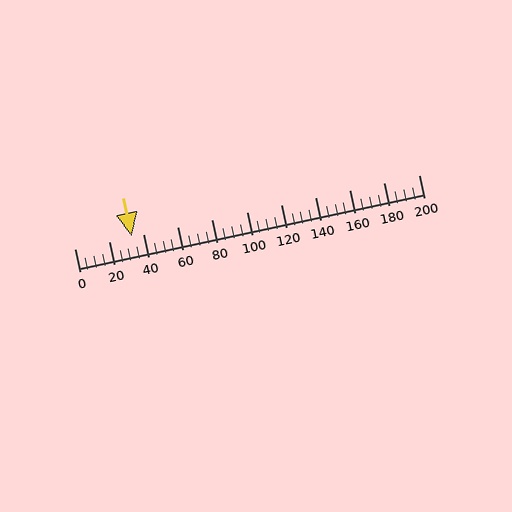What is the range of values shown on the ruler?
The ruler shows values from 0 to 200.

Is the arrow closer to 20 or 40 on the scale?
The arrow is closer to 40.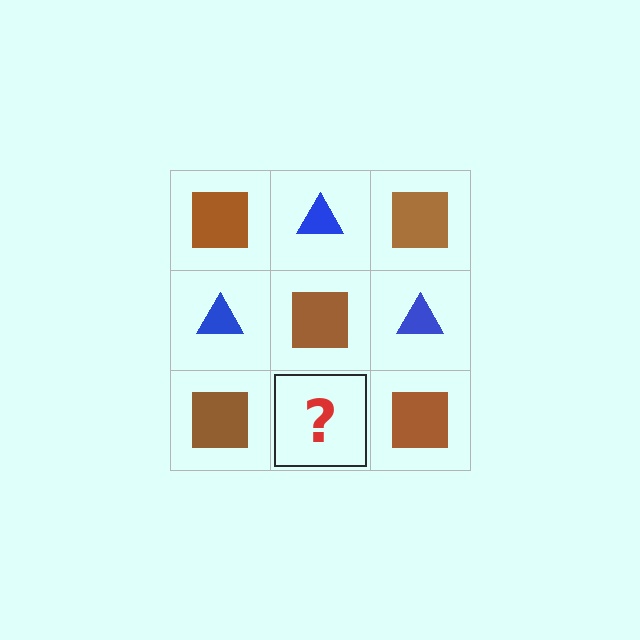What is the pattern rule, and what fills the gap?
The rule is that it alternates brown square and blue triangle in a checkerboard pattern. The gap should be filled with a blue triangle.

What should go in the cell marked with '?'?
The missing cell should contain a blue triangle.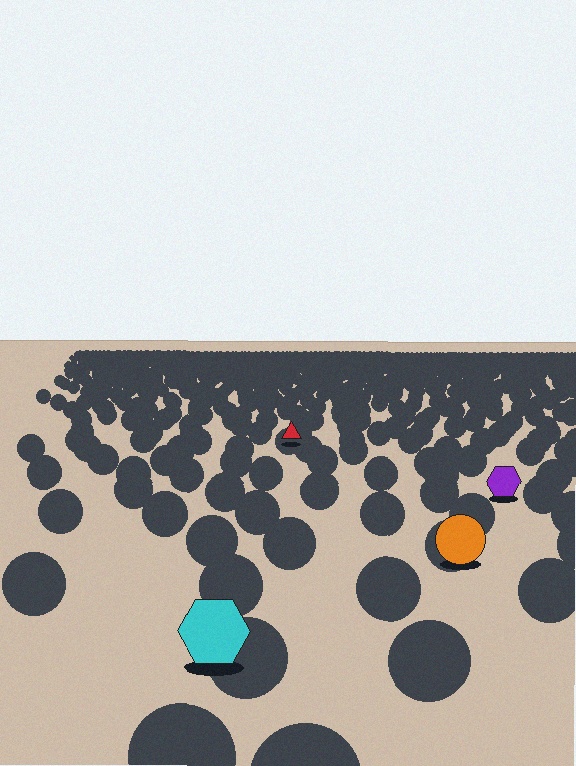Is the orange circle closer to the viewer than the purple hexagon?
Yes. The orange circle is closer — you can tell from the texture gradient: the ground texture is coarser near it.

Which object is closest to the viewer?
The cyan hexagon is closest. The texture marks near it are larger and more spread out.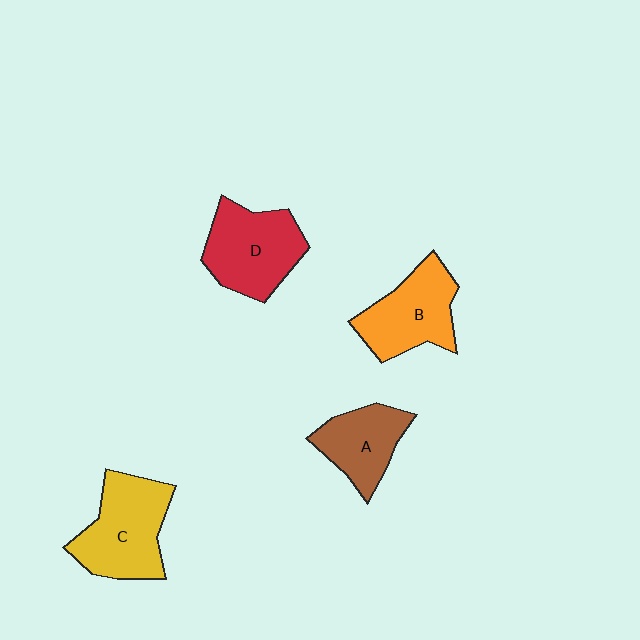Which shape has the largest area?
Shape C (yellow).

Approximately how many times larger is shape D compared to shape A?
Approximately 1.3 times.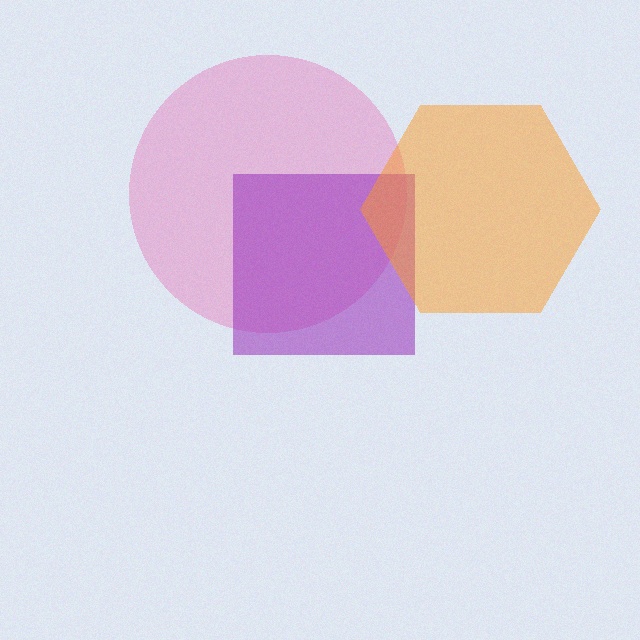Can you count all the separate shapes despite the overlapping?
Yes, there are 3 separate shapes.